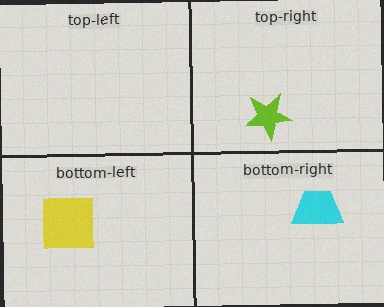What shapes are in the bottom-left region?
The yellow square.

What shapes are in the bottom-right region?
The cyan trapezoid.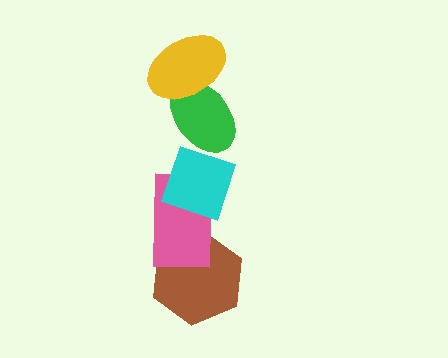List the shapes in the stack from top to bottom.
From top to bottom: the yellow ellipse, the green ellipse, the cyan diamond, the pink rectangle, the brown hexagon.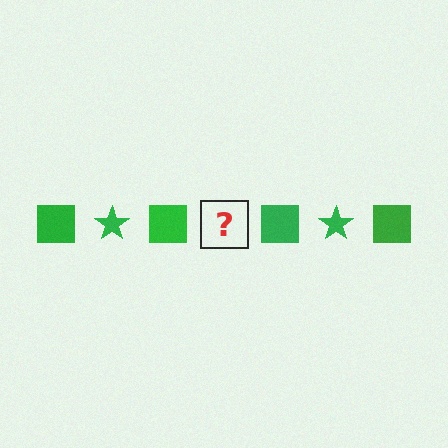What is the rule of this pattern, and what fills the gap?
The rule is that the pattern cycles through square, star shapes in green. The gap should be filled with a green star.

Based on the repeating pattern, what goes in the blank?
The blank should be a green star.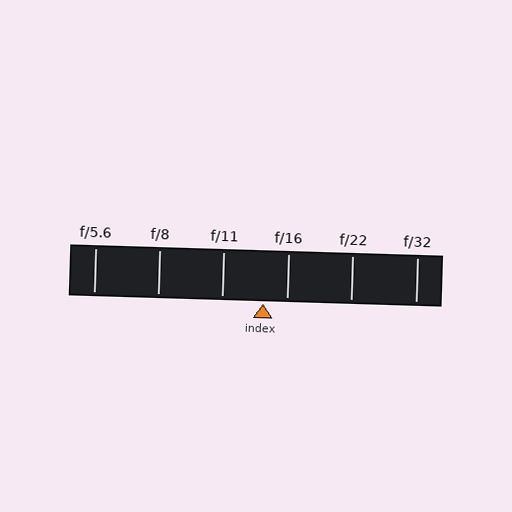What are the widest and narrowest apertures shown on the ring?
The widest aperture shown is f/5.6 and the narrowest is f/32.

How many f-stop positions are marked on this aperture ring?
There are 6 f-stop positions marked.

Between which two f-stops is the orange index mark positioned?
The index mark is between f/11 and f/16.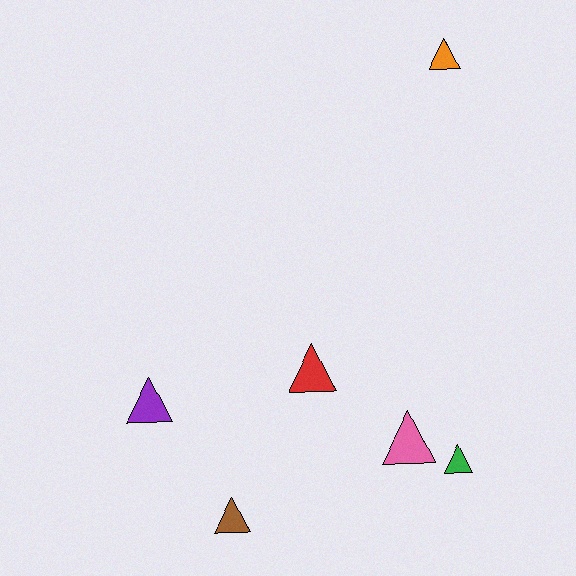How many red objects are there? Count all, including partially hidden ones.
There is 1 red object.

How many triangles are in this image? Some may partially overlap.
There are 6 triangles.